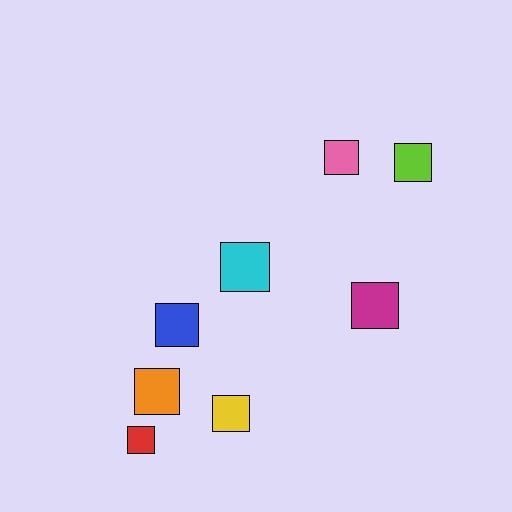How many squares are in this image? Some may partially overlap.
There are 8 squares.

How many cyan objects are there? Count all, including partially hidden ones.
There is 1 cyan object.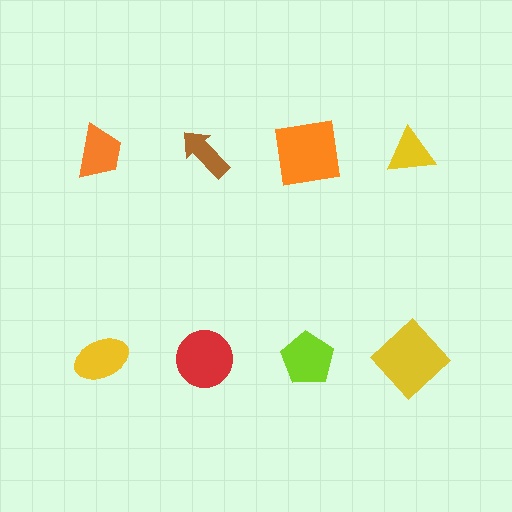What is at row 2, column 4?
A yellow diamond.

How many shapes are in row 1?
4 shapes.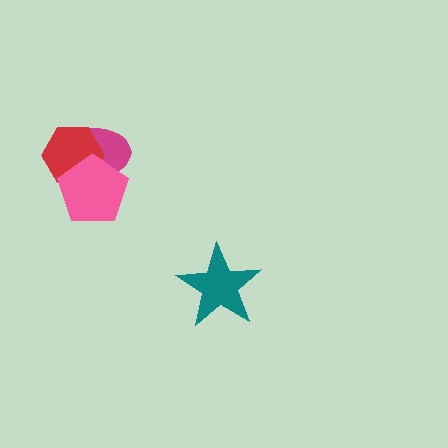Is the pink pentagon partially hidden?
No, no other shape covers it.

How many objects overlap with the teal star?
0 objects overlap with the teal star.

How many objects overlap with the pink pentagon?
2 objects overlap with the pink pentagon.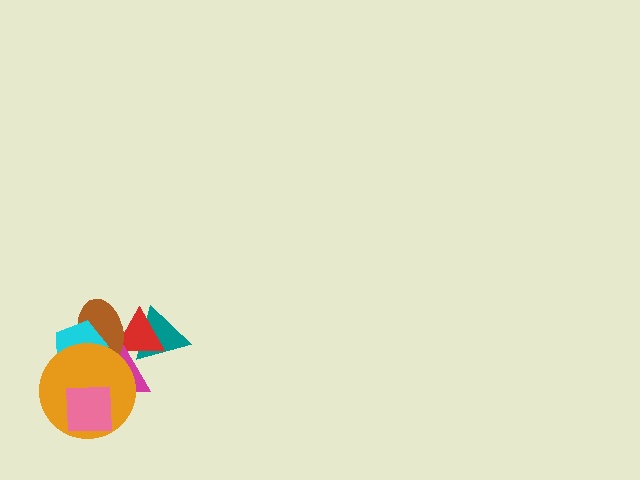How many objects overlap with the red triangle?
3 objects overlap with the red triangle.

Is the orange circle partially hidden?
Yes, it is partially covered by another shape.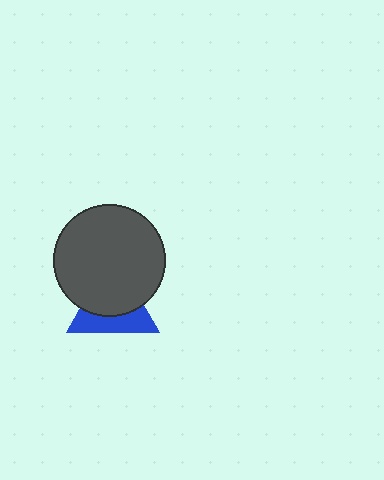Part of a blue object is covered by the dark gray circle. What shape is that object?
It is a triangle.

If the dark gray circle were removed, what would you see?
You would see the complete blue triangle.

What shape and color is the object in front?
The object in front is a dark gray circle.